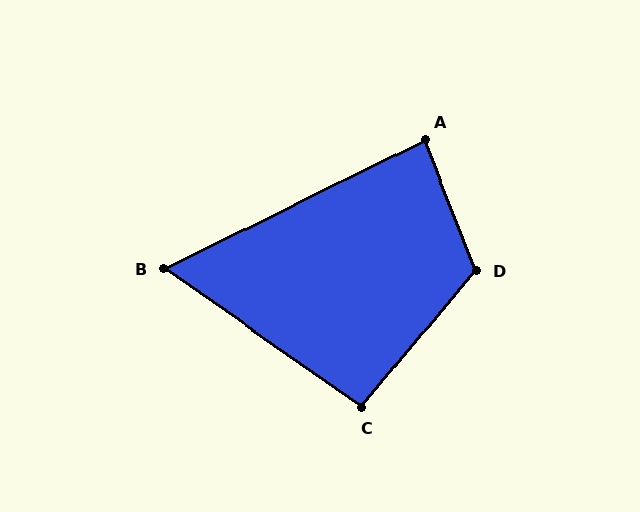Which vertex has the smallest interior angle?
B, at approximately 61 degrees.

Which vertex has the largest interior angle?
D, at approximately 119 degrees.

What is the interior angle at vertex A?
Approximately 85 degrees (approximately right).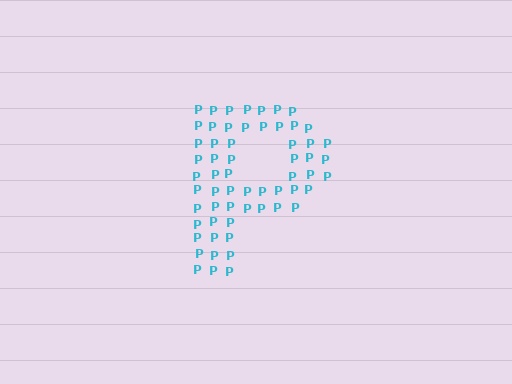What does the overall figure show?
The overall figure shows the letter P.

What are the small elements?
The small elements are letter P's.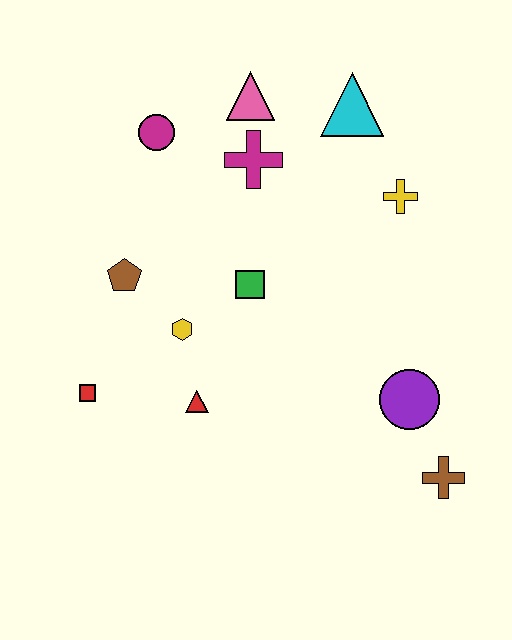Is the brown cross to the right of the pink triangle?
Yes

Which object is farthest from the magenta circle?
The brown cross is farthest from the magenta circle.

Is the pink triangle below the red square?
No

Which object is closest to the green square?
The yellow hexagon is closest to the green square.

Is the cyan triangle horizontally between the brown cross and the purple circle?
No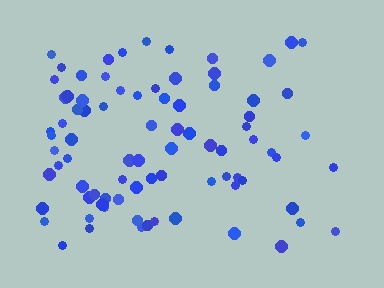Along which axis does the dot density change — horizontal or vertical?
Horizontal.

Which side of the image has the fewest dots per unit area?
The right.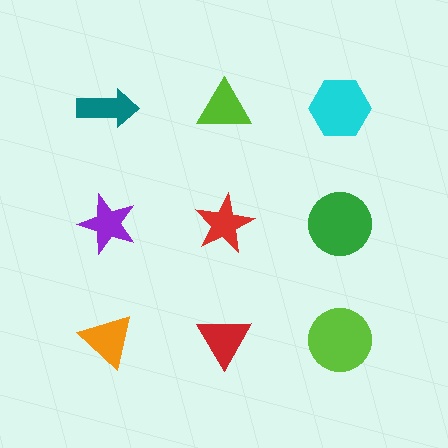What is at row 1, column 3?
A cyan hexagon.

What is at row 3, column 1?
An orange triangle.